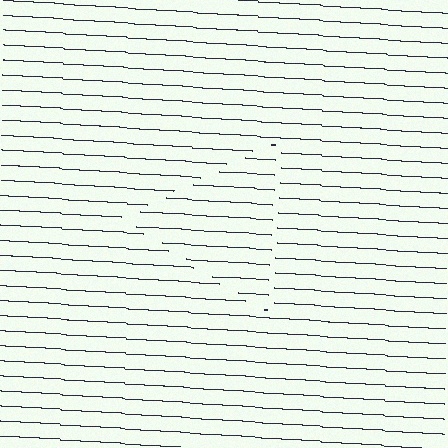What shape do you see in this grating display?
An illusory triangle. The interior of the shape contains the same grating, shifted by half a period — the contour is defined by the phase discontinuity where line-ends from the inner and outer gratings abut.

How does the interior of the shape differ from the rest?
The interior of the shape contains the same grating, shifted by half a period — the contour is defined by the phase discontinuity where line-ends from the inner and outer gratings abut.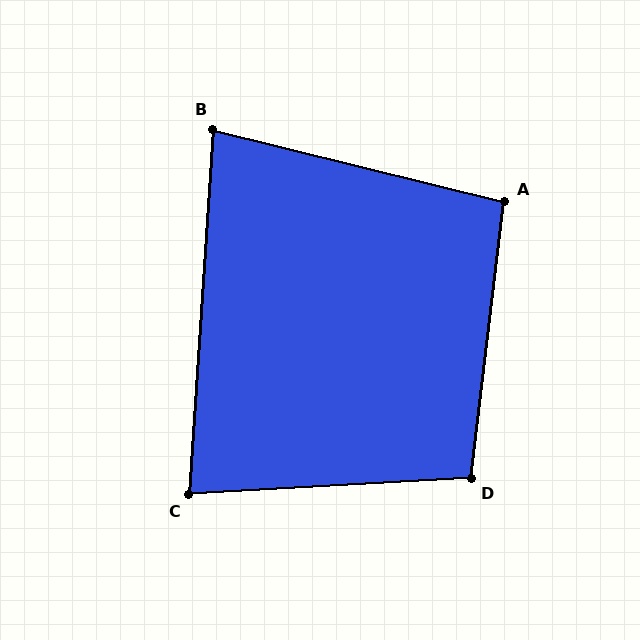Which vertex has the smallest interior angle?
B, at approximately 80 degrees.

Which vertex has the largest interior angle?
D, at approximately 100 degrees.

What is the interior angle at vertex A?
Approximately 97 degrees (obtuse).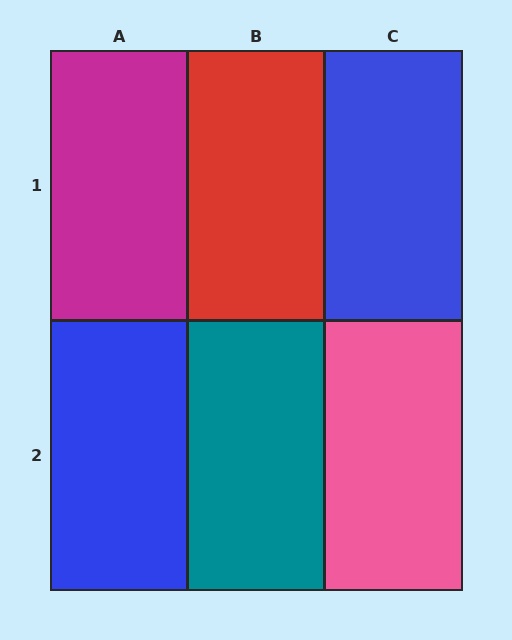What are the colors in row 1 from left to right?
Magenta, red, blue.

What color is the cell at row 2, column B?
Teal.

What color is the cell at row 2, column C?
Pink.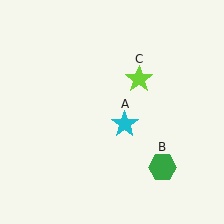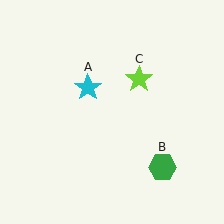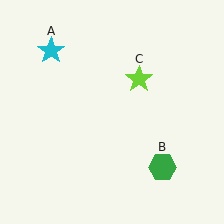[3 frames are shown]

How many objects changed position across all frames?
1 object changed position: cyan star (object A).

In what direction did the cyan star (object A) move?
The cyan star (object A) moved up and to the left.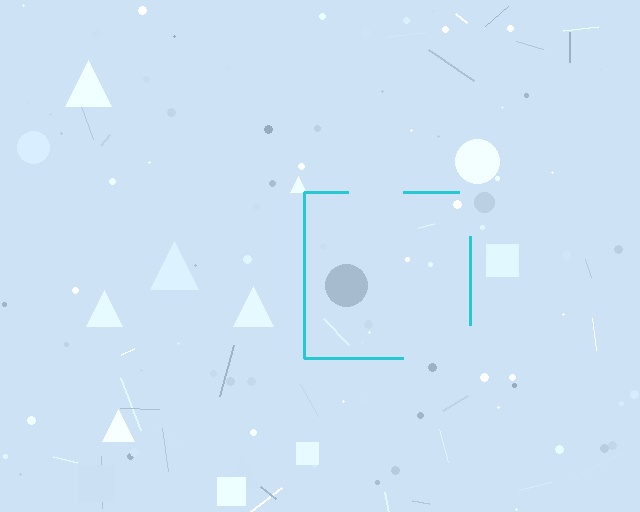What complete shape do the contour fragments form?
The contour fragments form a square.